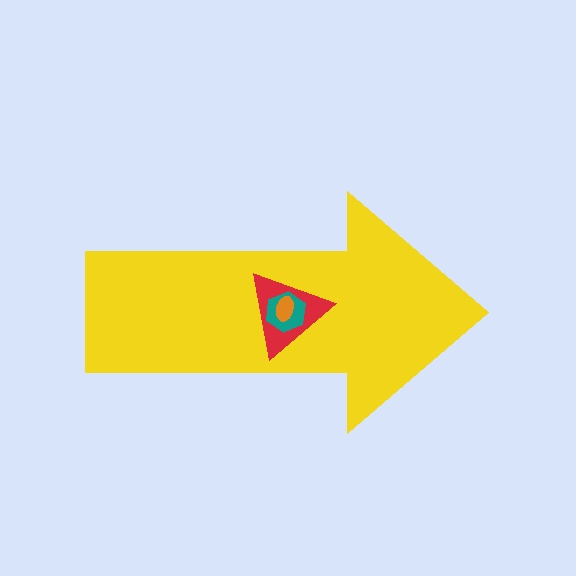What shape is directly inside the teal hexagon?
The orange ellipse.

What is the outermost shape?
The yellow arrow.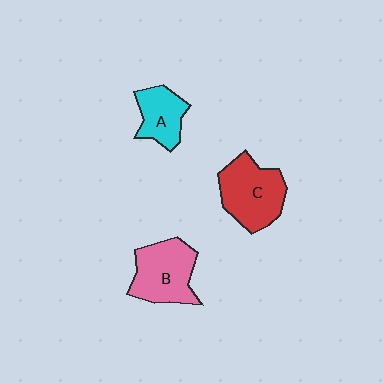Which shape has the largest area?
Shape C (red).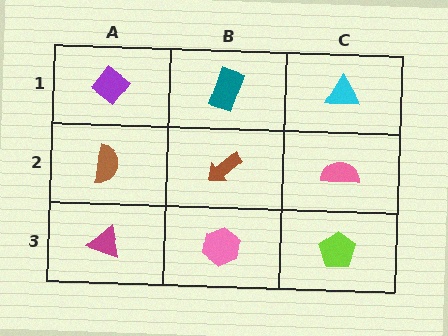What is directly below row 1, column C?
A pink semicircle.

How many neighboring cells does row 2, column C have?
3.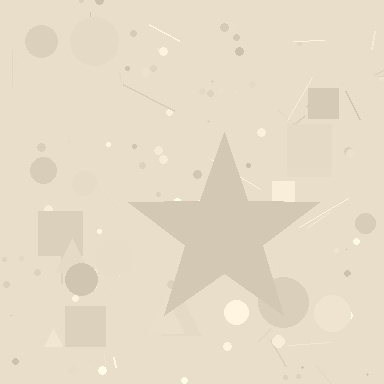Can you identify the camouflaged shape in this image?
The camouflaged shape is a star.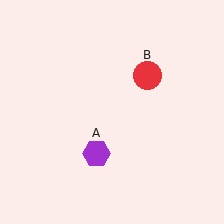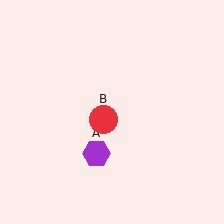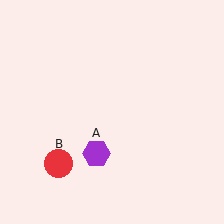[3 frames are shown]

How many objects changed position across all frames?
1 object changed position: red circle (object B).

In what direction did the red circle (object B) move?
The red circle (object B) moved down and to the left.